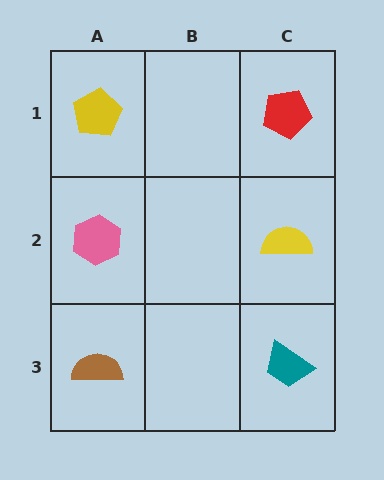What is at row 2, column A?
A pink hexagon.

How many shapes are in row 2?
2 shapes.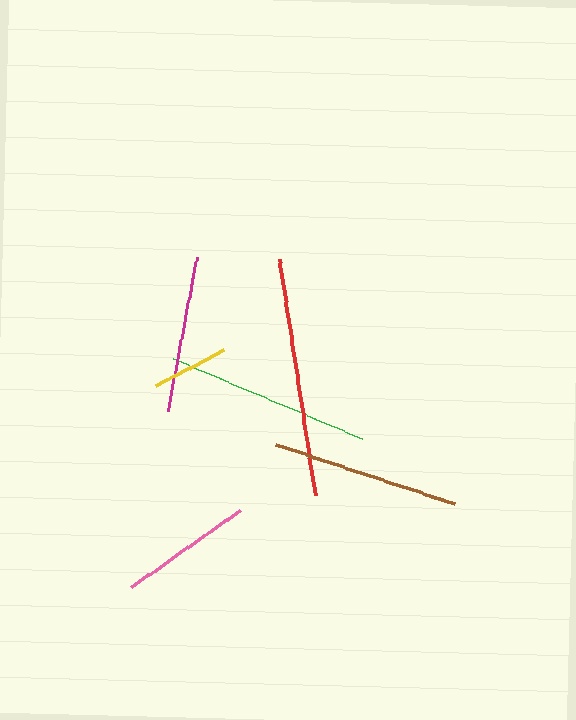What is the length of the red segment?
The red segment is approximately 239 pixels long.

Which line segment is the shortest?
The yellow line is the shortest at approximately 77 pixels.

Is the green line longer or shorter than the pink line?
The green line is longer than the pink line.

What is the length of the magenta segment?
The magenta segment is approximately 157 pixels long.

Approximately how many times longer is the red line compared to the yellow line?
The red line is approximately 3.1 times the length of the yellow line.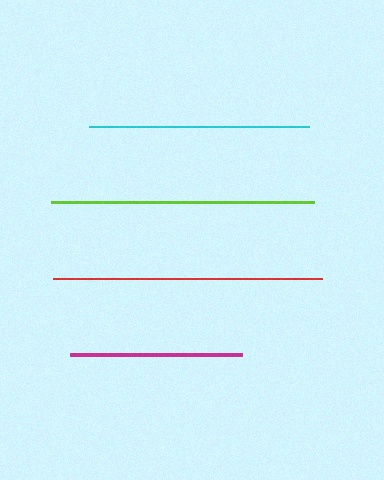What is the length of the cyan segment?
The cyan segment is approximately 221 pixels long.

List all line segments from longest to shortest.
From longest to shortest: red, lime, cyan, magenta.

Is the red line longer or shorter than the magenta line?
The red line is longer than the magenta line.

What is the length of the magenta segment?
The magenta segment is approximately 172 pixels long.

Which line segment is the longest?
The red line is the longest at approximately 269 pixels.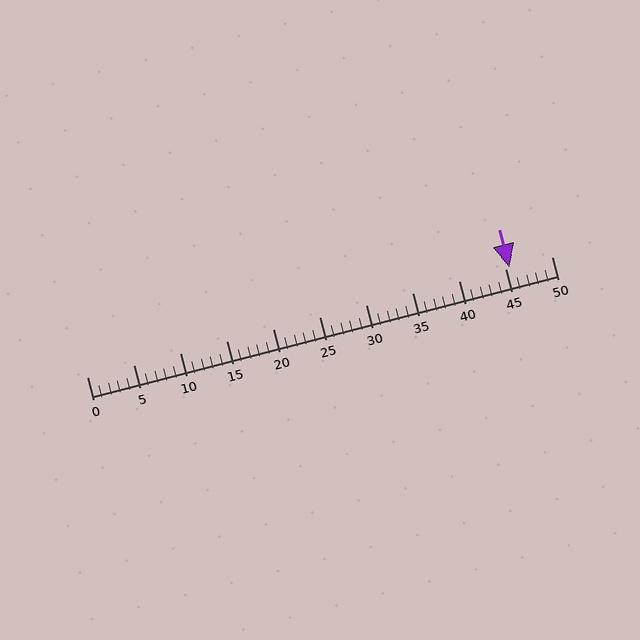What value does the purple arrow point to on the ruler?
The purple arrow points to approximately 46.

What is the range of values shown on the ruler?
The ruler shows values from 0 to 50.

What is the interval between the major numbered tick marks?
The major tick marks are spaced 5 units apart.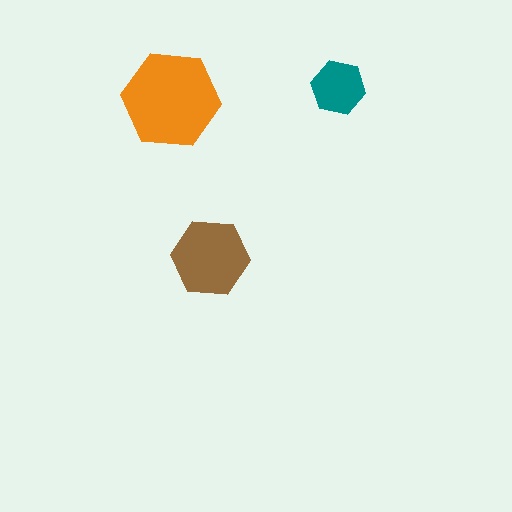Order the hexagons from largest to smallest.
the orange one, the brown one, the teal one.